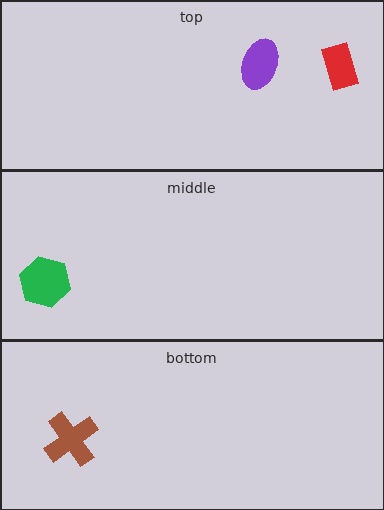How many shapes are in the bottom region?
1.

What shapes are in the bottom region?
The brown cross.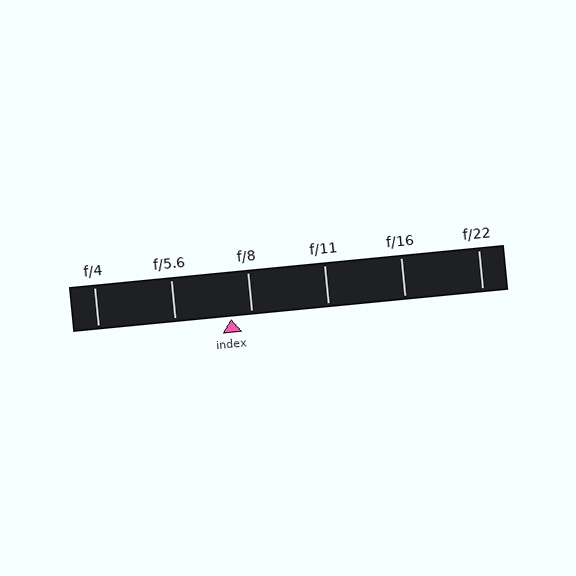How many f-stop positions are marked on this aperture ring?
There are 6 f-stop positions marked.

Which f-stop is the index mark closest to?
The index mark is closest to f/8.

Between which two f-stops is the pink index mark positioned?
The index mark is between f/5.6 and f/8.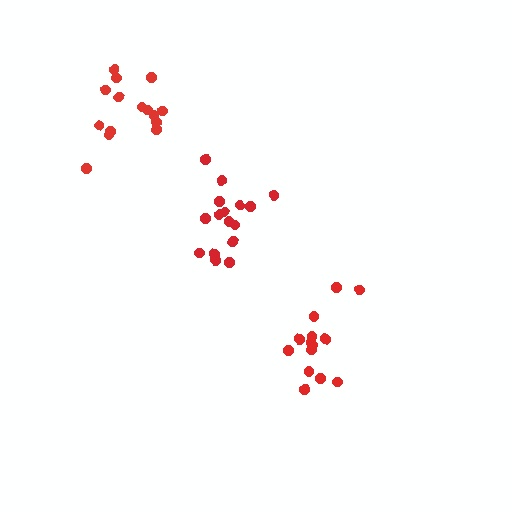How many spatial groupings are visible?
There are 3 spatial groupings.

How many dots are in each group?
Group 1: 16 dots, Group 2: 16 dots, Group 3: 14 dots (46 total).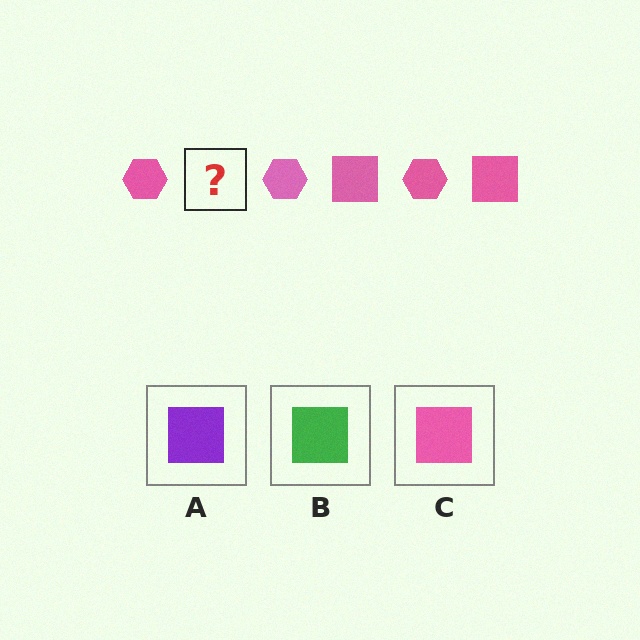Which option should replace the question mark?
Option C.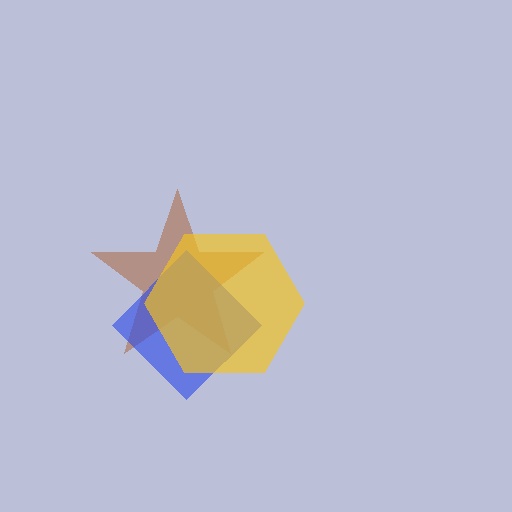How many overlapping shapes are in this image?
There are 3 overlapping shapes in the image.